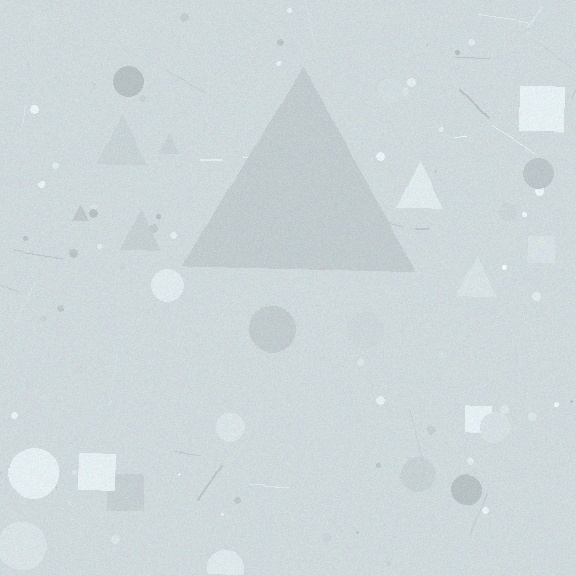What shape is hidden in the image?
A triangle is hidden in the image.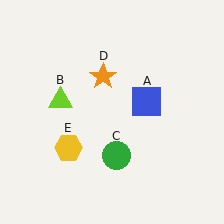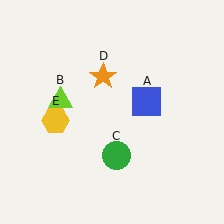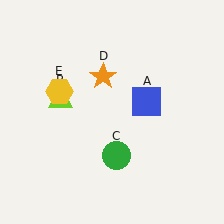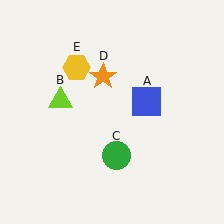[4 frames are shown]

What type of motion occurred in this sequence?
The yellow hexagon (object E) rotated clockwise around the center of the scene.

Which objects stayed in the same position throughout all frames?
Blue square (object A) and lime triangle (object B) and green circle (object C) and orange star (object D) remained stationary.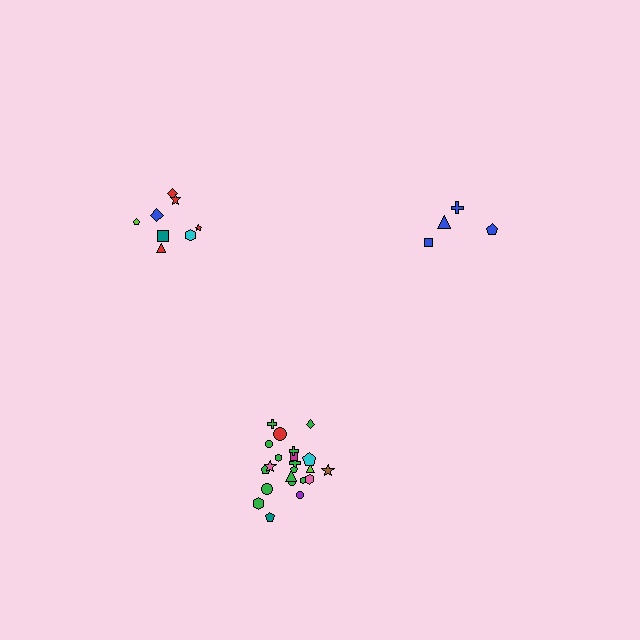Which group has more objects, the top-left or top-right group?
The top-left group.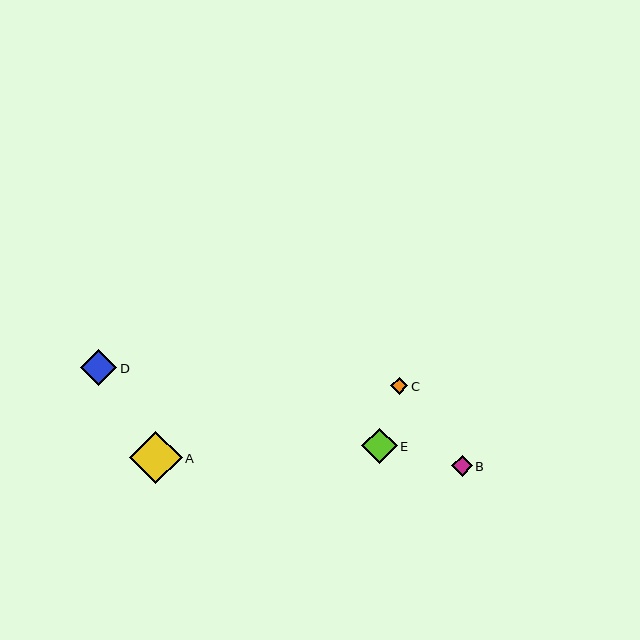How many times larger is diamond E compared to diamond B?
Diamond E is approximately 1.7 times the size of diamond B.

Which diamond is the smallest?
Diamond C is the smallest with a size of approximately 17 pixels.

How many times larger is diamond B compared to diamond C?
Diamond B is approximately 1.2 times the size of diamond C.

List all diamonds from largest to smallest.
From largest to smallest: A, D, E, B, C.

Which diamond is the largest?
Diamond A is the largest with a size of approximately 52 pixels.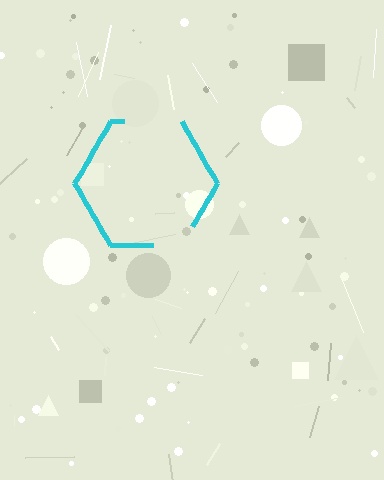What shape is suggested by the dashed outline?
The dashed outline suggests a hexagon.